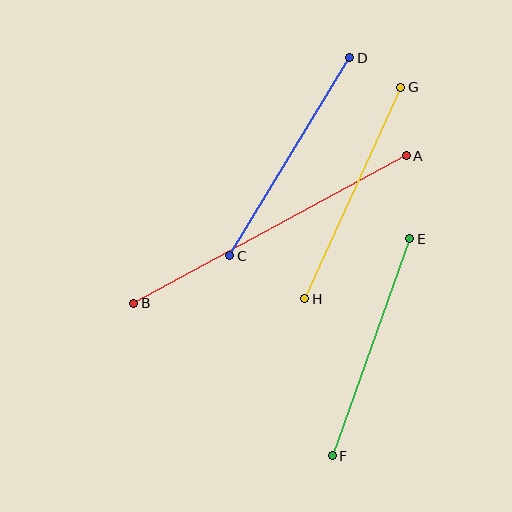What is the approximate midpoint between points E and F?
The midpoint is at approximately (371, 347) pixels.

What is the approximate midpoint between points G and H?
The midpoint is at approximately (353, 193) pixels.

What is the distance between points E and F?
The distance is approximately 231 pixels.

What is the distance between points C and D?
The distance is approximately 231 pixels.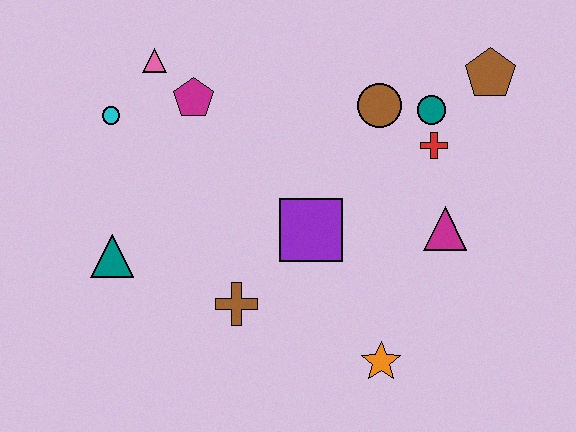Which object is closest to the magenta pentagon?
The pink triangle is closest to the magenta pentagon.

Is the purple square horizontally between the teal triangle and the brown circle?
Yes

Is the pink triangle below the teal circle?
No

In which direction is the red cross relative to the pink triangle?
The red cross is to the right of the pink triangle.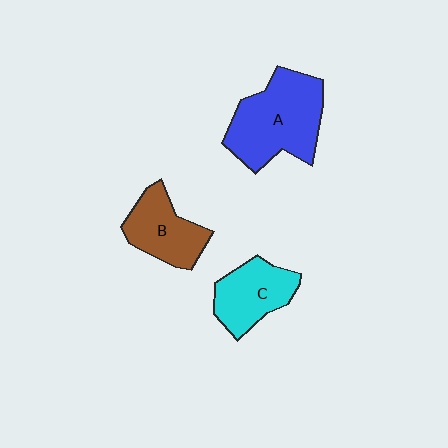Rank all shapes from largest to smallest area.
From largest to smallest: A (blue), C (cyan), B (brown).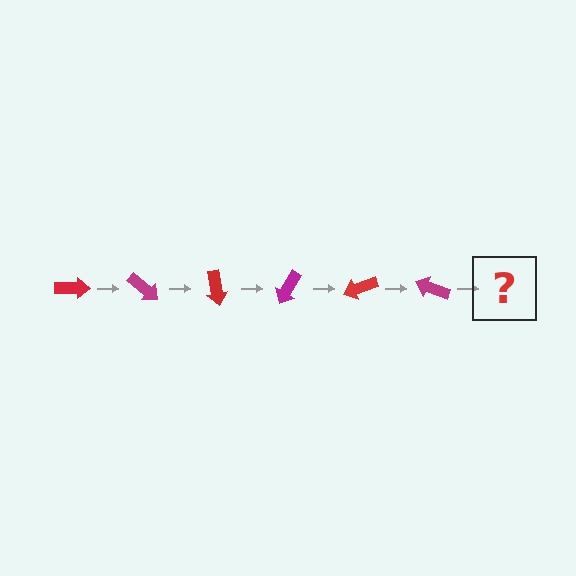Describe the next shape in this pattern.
It should be a red arrow, rotated 240 degrees from the start.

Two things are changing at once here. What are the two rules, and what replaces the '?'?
The two rules are that it rotates 40 degrees each step and the color cycles through red and magenta. The '?' should be a red arrow, rotated 240 degrees from the start.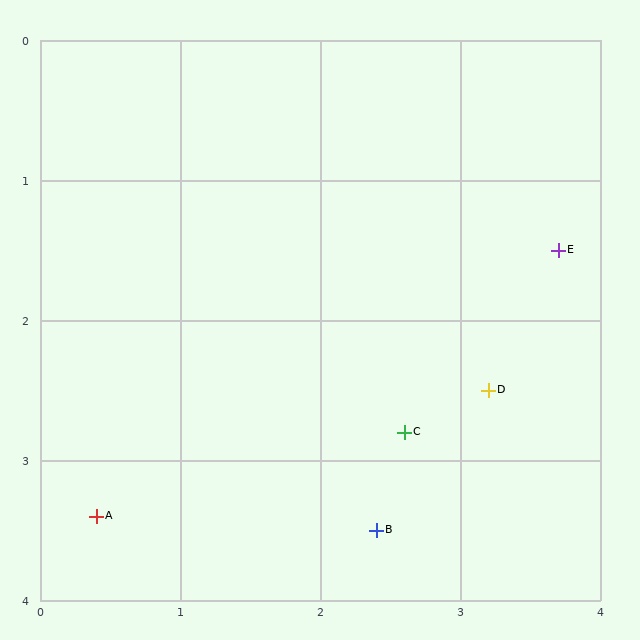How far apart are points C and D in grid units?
Points C and D are about 0.7 grid units apart.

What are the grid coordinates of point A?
Point A is at approximately (0.4, 3.4).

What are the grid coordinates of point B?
Point B is at approximately (2.4, 3.5).